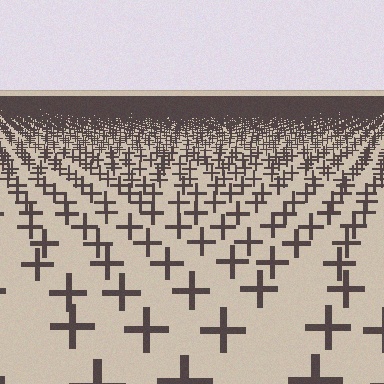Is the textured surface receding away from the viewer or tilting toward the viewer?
The surface is receding away from the viewer. Texture elements get smaller and denser toward the top.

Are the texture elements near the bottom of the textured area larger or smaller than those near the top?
Larger. Near the bottom, elements are closer to the viewer and appear at a bigger on-screen size.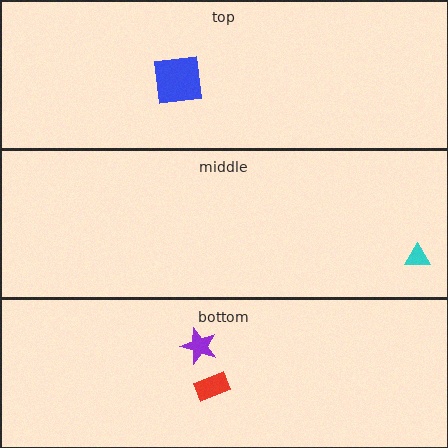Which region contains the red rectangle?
The bottom region.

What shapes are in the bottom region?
The purple star, the red rectangle.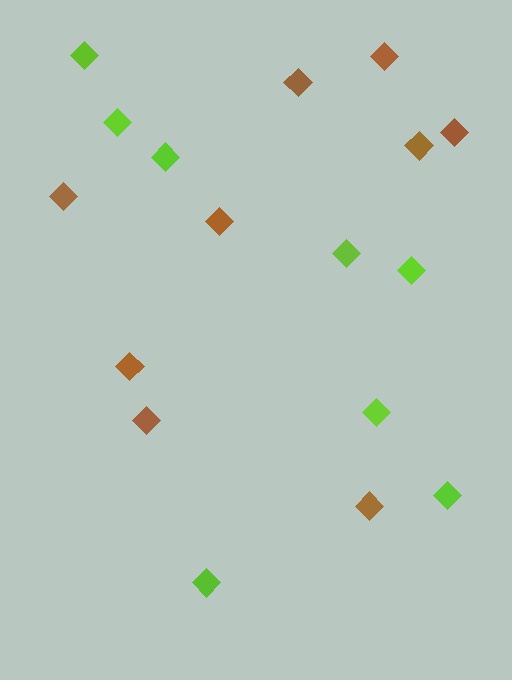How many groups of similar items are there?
There are 2 groups: one group of brown diamonds (9) and one group of lime diamonds (8).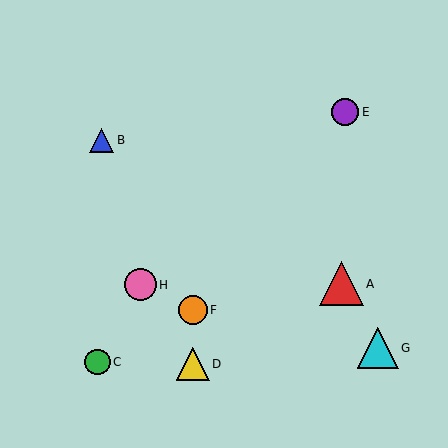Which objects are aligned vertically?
Objects D, F are aligned vertically.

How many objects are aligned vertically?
2 objects (D, F) are aligned vertically.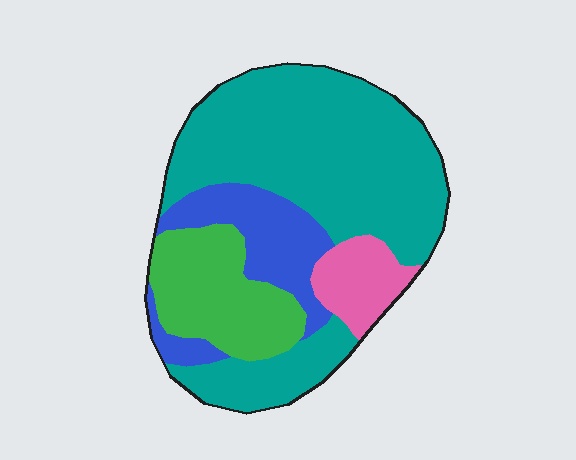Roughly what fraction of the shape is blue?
Blue covers about 15% of the shape.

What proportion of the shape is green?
Green takes up between a sixth and a third of the shape.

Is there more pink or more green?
Green.